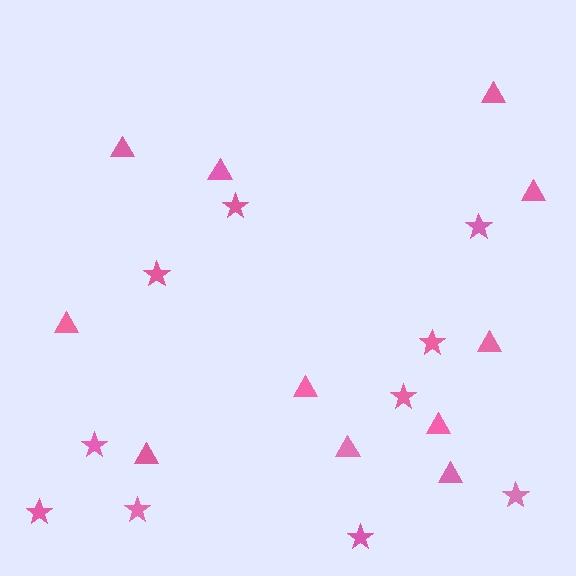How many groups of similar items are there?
There are 2 groups: one group of stars (10) and one group of triangles (11).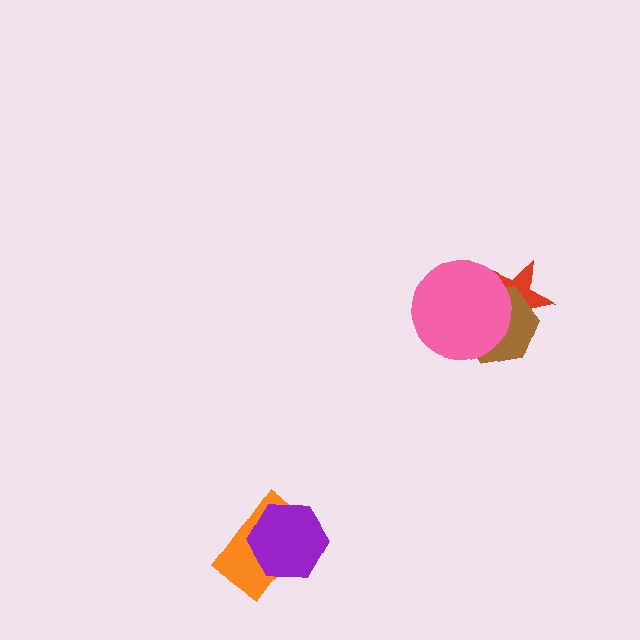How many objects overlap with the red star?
2 objects overlap with the red star.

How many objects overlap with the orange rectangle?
1 object overlaps with the orange rectangle.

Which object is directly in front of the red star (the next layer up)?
The brown hexagon is directly in front of the red star.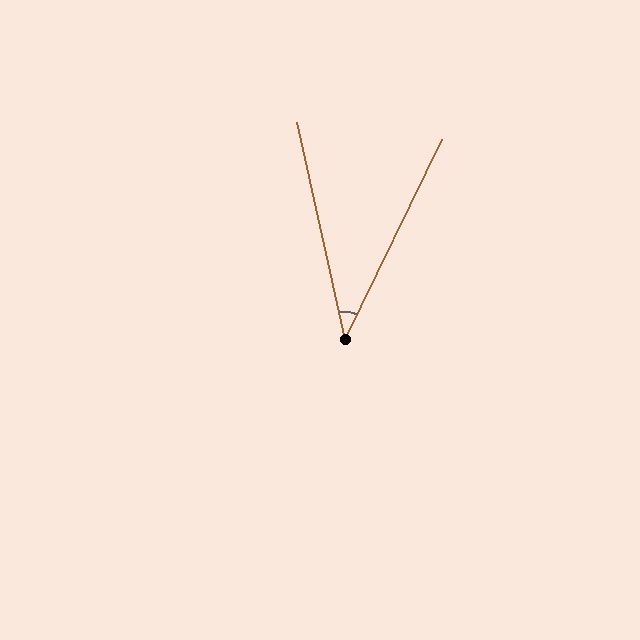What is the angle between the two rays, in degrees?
Approximately 38 degrees.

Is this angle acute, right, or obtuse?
It is acute.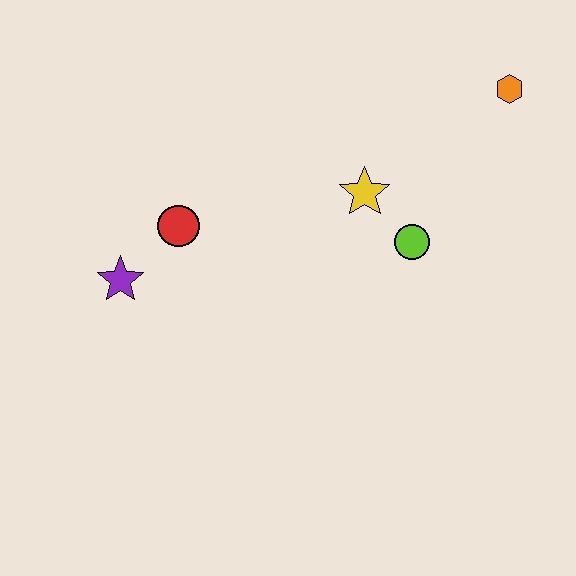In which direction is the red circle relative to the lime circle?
The red circle is to the left of the lime circle.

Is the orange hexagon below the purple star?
No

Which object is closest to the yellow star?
The lime circle is closest to the yellow star.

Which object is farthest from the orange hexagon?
The purple star is farthest from the orange hexagon.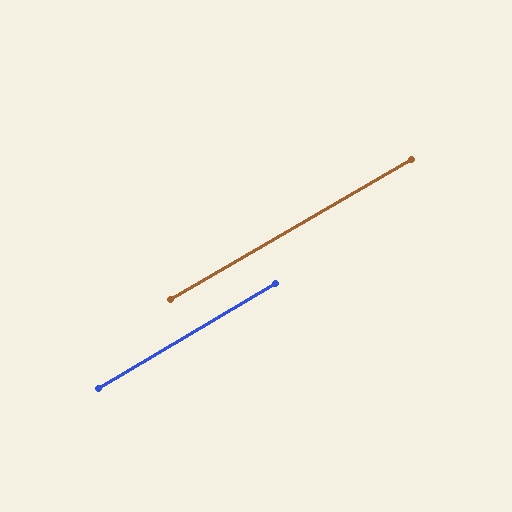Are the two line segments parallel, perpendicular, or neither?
Parallel — their directions differ by only 0.5°.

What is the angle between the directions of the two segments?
Approximately 0 degrees.